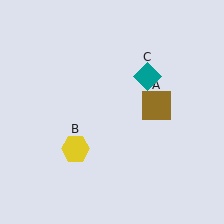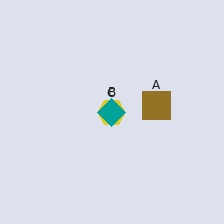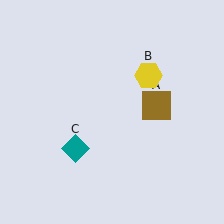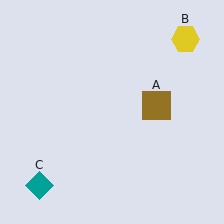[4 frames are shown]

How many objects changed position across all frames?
2 objects changed position: yellow hexagon (object B), teal diamond (object C).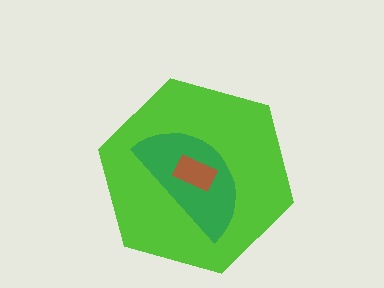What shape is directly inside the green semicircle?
The brown rectangle.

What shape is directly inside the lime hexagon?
The green semicircle.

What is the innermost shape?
The brown rectangle.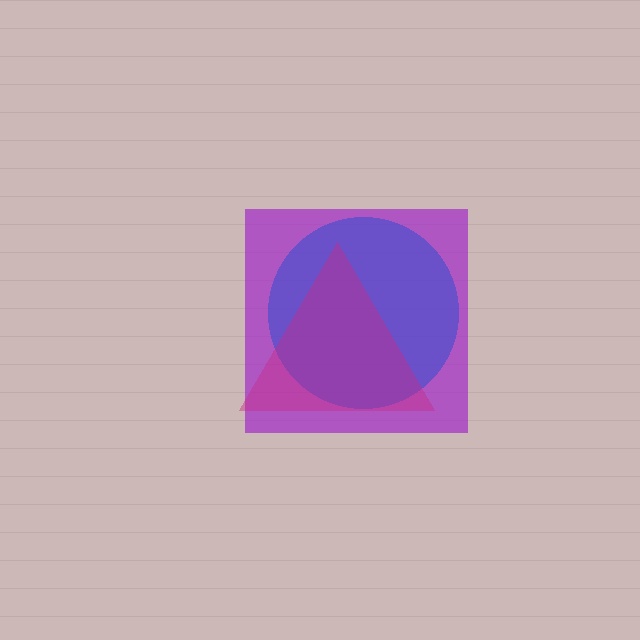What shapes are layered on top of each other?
The layered shapes are: a purple square, a blue circle, a magenta triangle.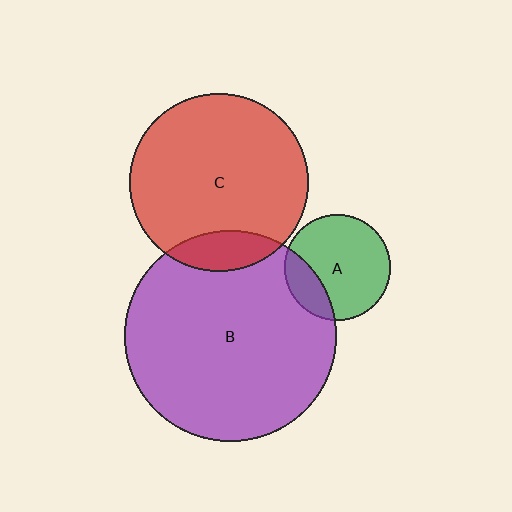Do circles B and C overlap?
Yes.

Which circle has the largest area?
Circle B (purple).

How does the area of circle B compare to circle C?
Approximately 1.4 times.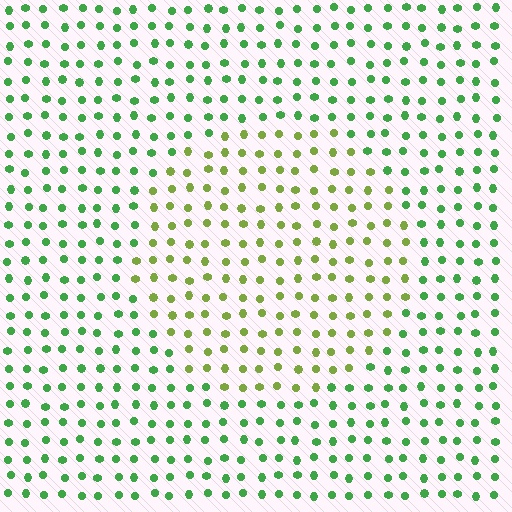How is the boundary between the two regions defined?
The boundary is defined purely by a slight shift in hue (about 40 degrees). Spacing, size, and orientation are identical on both sides.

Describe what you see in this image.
The image is filled with small green elements in a uniform arrangement. A circle-shaped region is visible where the elements are tinted to a slightly different hue, forming a subtle color boundary.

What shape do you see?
I see a circle.